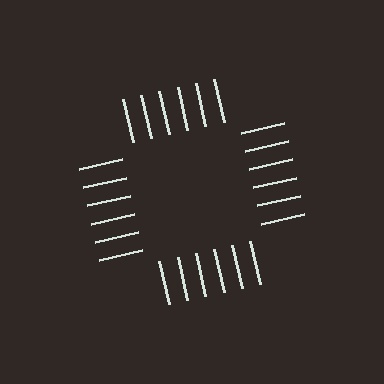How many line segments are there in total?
24 — 6 along each of the 4 edges.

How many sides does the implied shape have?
4 sides — the line-ends trace a square.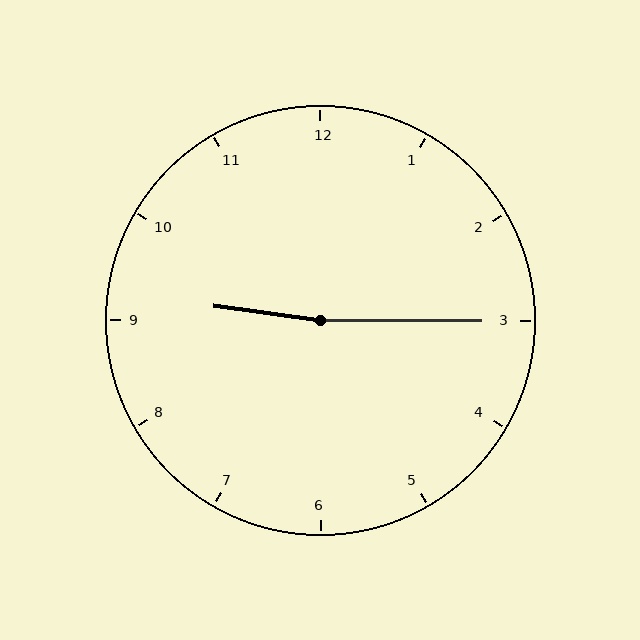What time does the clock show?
9:15.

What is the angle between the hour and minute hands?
Approximately 172 degrees.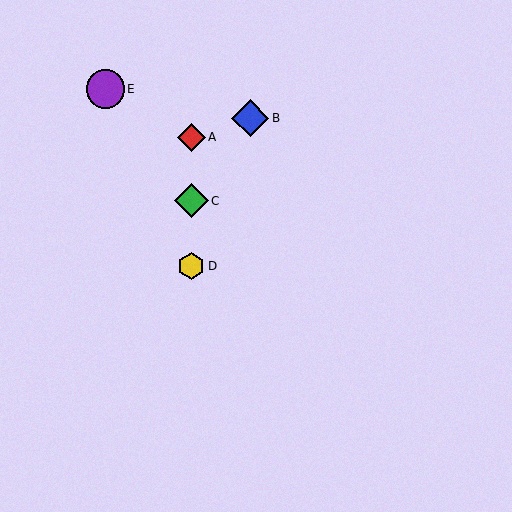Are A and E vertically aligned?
No, A is at x≈191 and E is at x≈105.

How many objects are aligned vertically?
3 objects (A, C, D) are aligned vertically.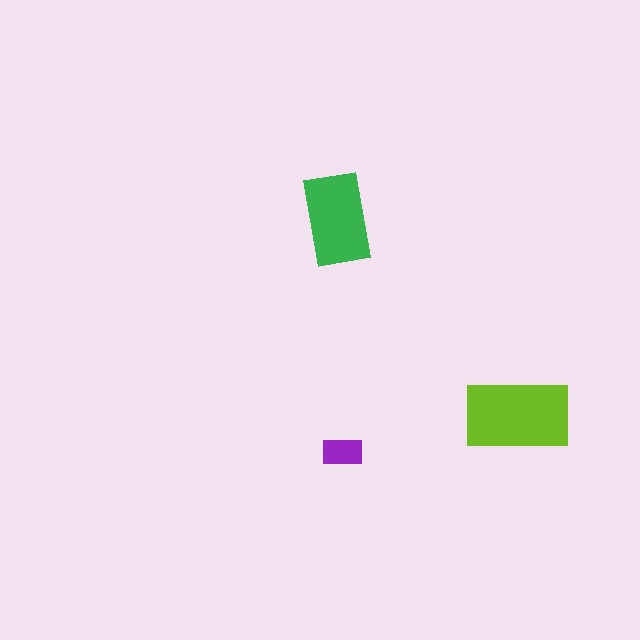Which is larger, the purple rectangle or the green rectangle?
The green one.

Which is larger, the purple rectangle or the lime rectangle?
The lime one.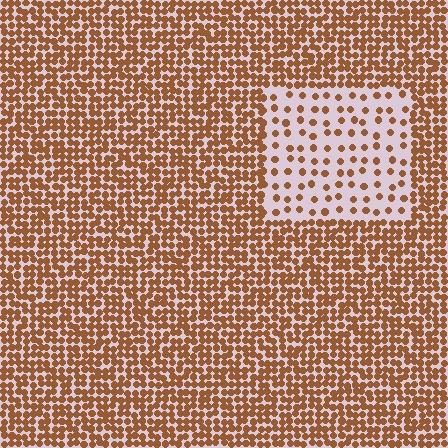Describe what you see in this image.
The image contains small brown elements arranged at two different densities. A rectangle-shaped region is visible where the elements are less densely packed than the surrounding area.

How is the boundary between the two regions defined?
The boundary is defined by a change in element density (approximately 3.1x ratio). All elements are the same color, size, and shape.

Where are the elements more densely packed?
The elements are more densely packed outside the rectangle boundary.